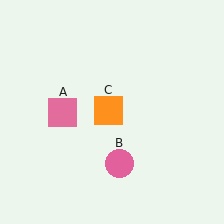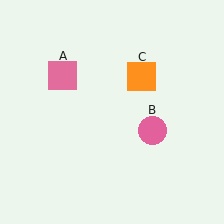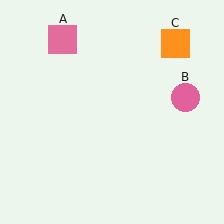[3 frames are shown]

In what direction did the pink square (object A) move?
The pink square (object A) moved up.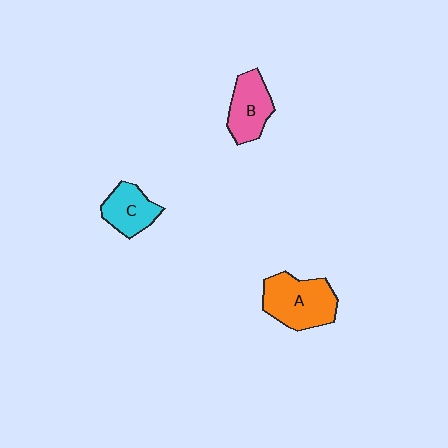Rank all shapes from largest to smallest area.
From largest to smallest: A (orange), B (pink), C (cyan).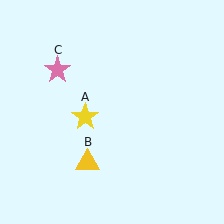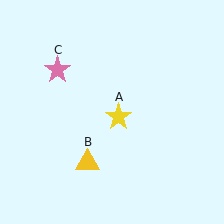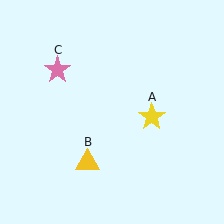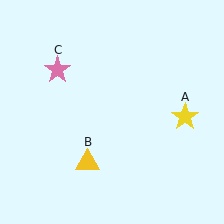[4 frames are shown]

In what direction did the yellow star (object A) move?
The yellow star (object A) moved right.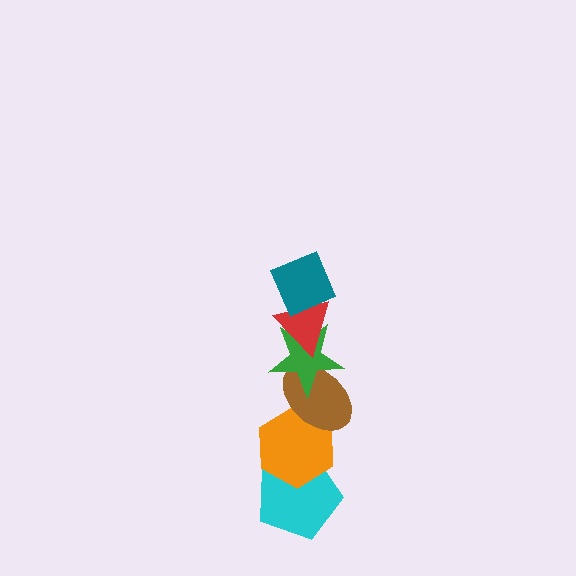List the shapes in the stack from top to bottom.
From top to bottom: the teal diamond, the red triangle, the green star, the brown ellipse, the orange hexagon, the cyan pentagon.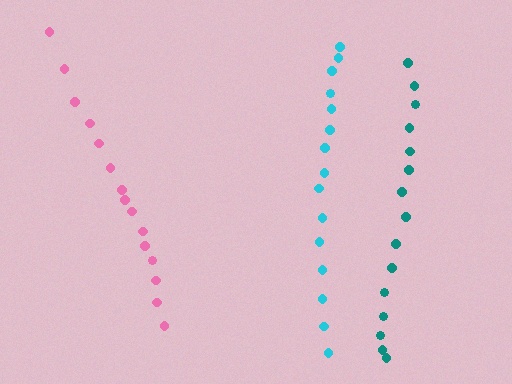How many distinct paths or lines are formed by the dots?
There are 3 distinct paths.